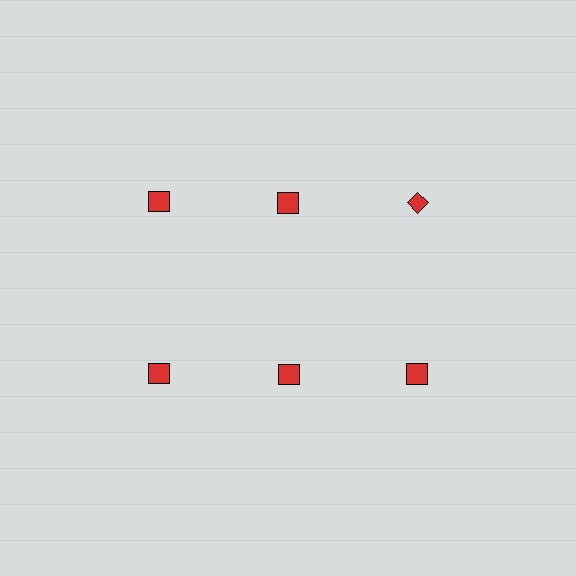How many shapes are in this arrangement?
There are 6 shapes arranged in a grid pattern.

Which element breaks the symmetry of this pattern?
The red diamond in the top row, center column breaks the symmetry. All other shapes are red squares.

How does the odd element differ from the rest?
It has a different shape: diamond instead of square.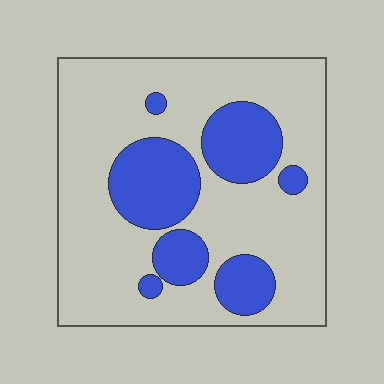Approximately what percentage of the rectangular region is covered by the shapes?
Approximately 25%.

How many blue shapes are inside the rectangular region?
7.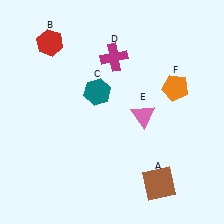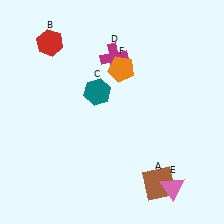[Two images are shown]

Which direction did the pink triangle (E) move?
The pink triangle (E) moved down.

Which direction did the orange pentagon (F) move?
The orange pentagon (F) moved left.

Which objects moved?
The objects that moved are: the pink triangle (E), the orange pentagon (F).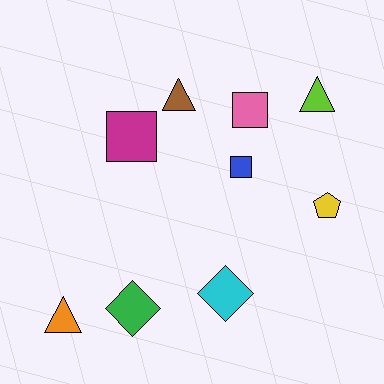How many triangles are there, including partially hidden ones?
There are 3 triangles.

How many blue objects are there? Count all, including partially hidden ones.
There is 1 blue object.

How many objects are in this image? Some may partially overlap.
There are 9 objects.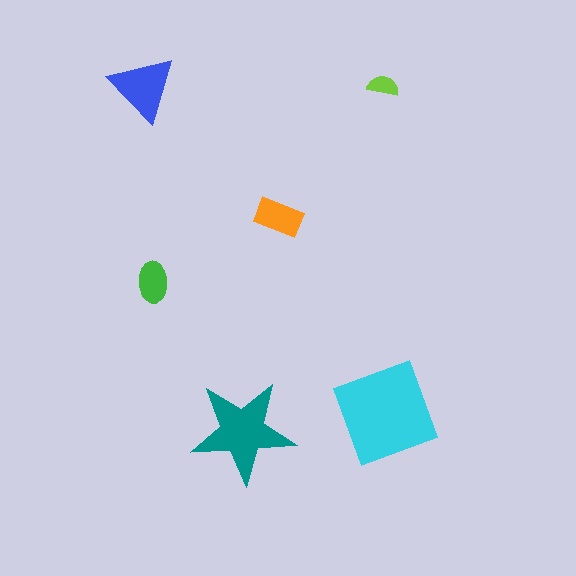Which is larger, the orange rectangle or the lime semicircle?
The orange rectangle.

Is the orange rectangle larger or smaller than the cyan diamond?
Smaller.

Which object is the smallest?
The lime semicircle.